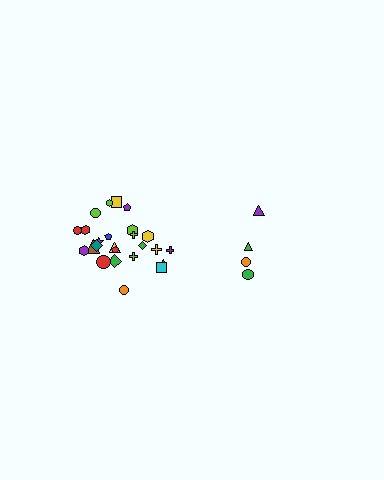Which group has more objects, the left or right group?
The left group.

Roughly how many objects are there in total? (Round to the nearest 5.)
Roughly 30 objects in total.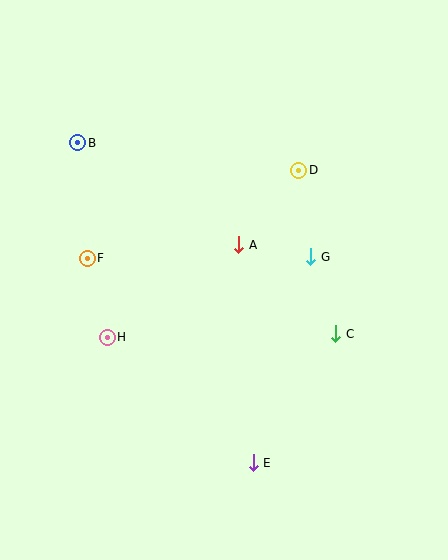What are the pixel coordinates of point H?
Point H is at (107, 337).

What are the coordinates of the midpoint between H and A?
The midpoint between H and A is at (173, 291).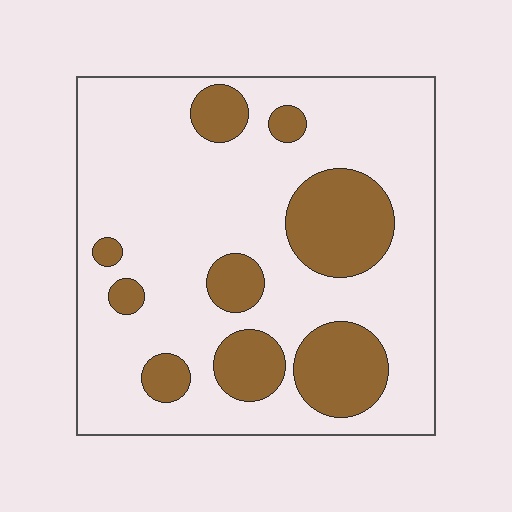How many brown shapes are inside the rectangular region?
9.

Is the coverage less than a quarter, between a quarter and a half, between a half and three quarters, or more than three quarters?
Less than a quarter.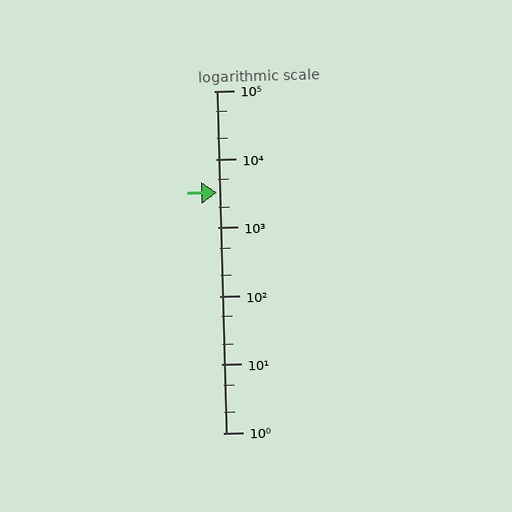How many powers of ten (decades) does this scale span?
The scale spans 5 decades, from 1 to 100000.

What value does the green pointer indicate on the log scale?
The pointer indicates approximately 3300.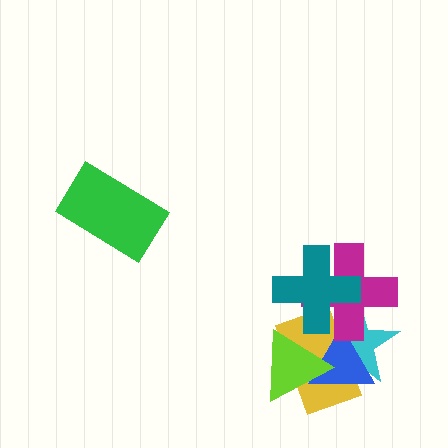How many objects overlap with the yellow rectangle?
5 objects overlap with the yellow rectangle.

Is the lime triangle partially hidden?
No, no other shape covers it.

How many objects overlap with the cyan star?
5 objects overlap with the cyan star.